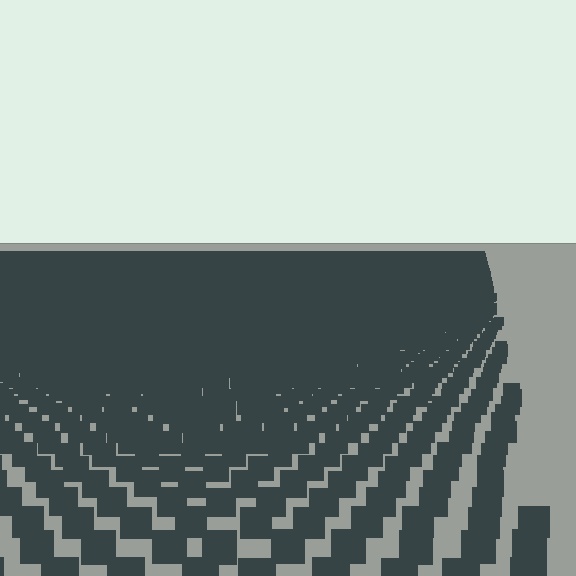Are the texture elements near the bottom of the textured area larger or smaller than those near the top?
Larger. Near the bottom, elements are closer to the viewer and appear at a bigger on-screen size.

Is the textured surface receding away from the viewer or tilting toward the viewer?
The surface is receding away from the viewer. Texture elements get smaller and denser toward the top.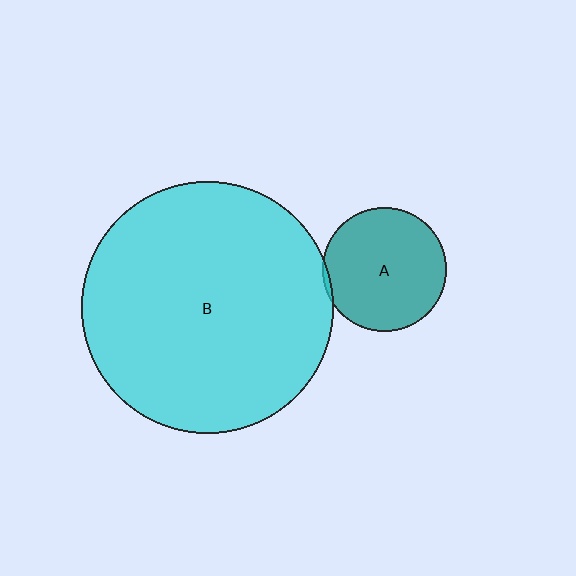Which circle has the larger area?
Circle B (cyan).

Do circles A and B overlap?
Yes.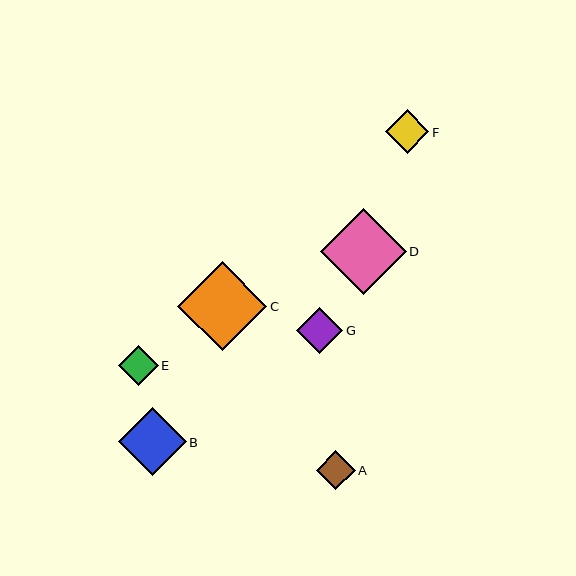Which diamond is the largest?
Diamond C is the largest with a size of approximately 89 pixels.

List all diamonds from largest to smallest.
From largest to smallest: C, D, B, G, F, E, A.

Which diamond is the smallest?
Diamond A is the smallest with a size of approximately 38 pixels.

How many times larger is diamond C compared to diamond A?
Diamond C is approximately 2.3 times the size of diamond A.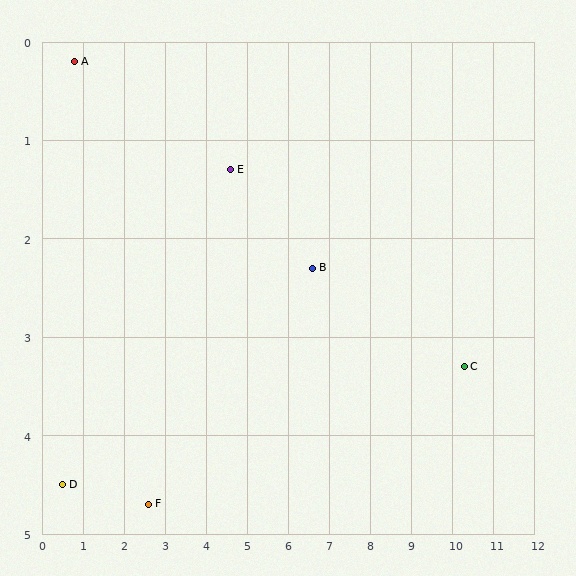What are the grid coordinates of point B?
Point B is at approximately (6.6, 2.3).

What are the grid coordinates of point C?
Point C is at approximately (10.3, 3.3).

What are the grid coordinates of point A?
Point A is at approximately (0.8, 0.2).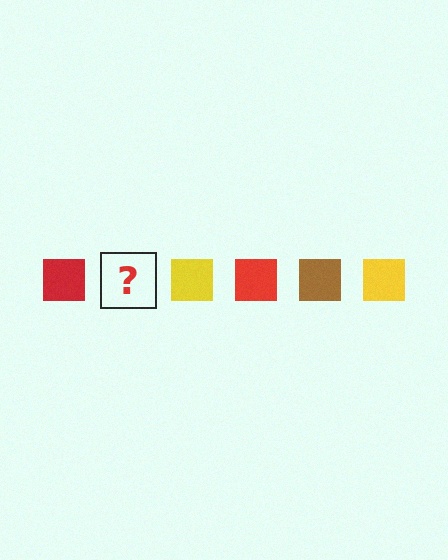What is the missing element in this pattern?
The missing element is a brown square.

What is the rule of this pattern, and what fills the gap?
The rule is that the pattern cycles through red, brown, yellow squares. The gap should be filled with a brown square.